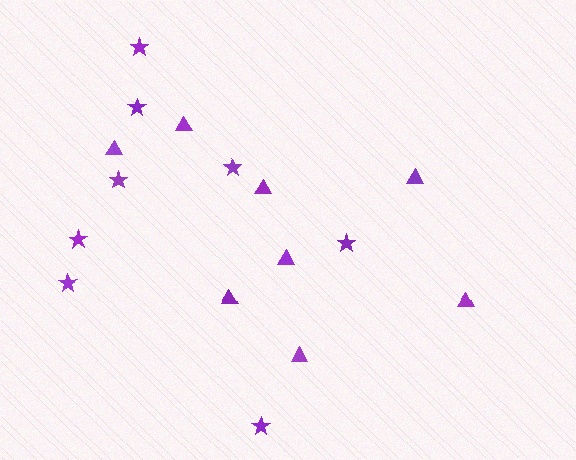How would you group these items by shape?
There are 2 groups: one group of stars (8) and one group of triangles (8).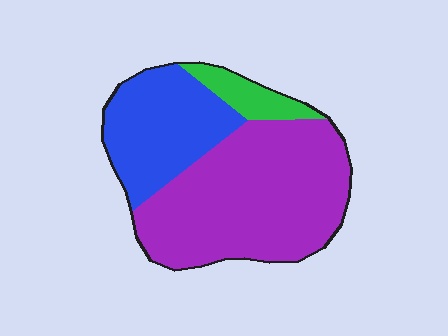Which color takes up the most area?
Purple, at roughly 60%.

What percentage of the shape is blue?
Blue takes up between a sixth and a third of the shape.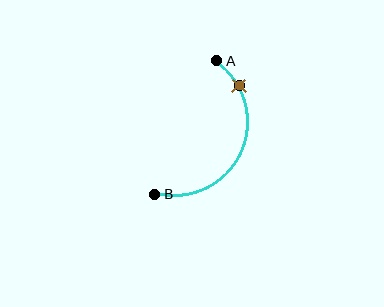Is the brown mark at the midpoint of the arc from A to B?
No. The brown mark lies on the arc but is closer to endpoint A. The arc midpoint would be at the point on the curve equidistant along the arc from both A and B.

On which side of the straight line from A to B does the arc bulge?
The arc bulges to the right of the straight line connecting A and B.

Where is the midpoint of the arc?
The arc midpoint is the point on the curve farthest from the straight line joining A and B. It sits to the right of that line.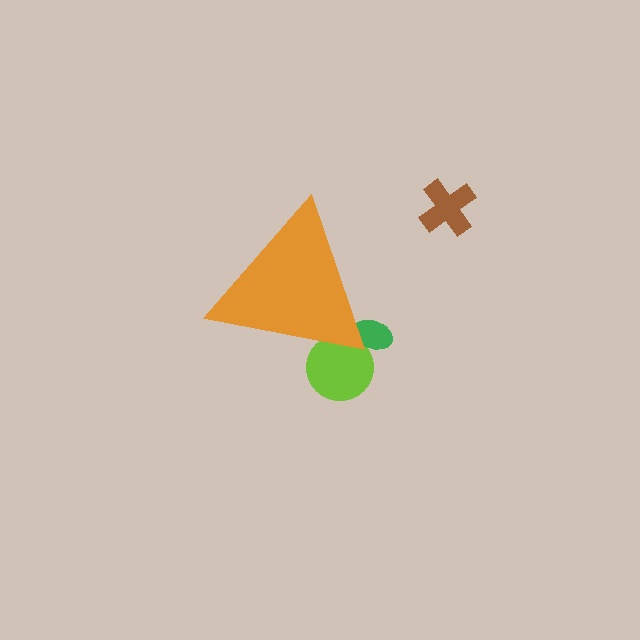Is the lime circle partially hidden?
Yes, the lime circle is partially hidden behind the orange triangle.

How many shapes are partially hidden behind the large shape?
2 shapes are partially hidden.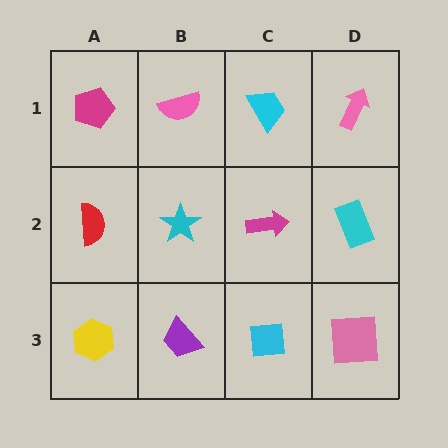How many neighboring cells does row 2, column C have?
4.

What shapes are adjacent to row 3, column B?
A cyan star (row 2, column B), a yellow hexagon (row 3, column A), a cyan square (row 3, column C).